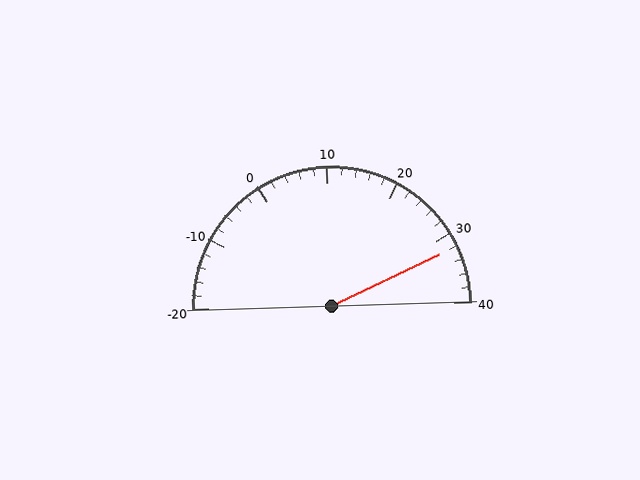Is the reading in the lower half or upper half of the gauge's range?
The reading is in the upper half of the range (-20 to 40).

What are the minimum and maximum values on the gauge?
The gauge ranges from -20 to 40.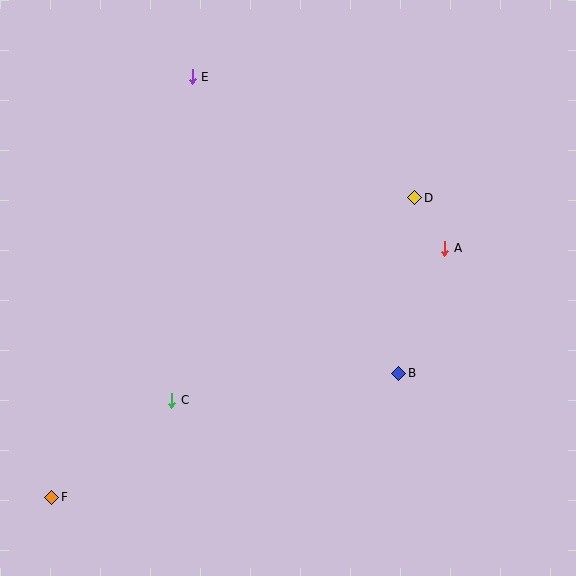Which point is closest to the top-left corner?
Point E is closest to the top-left corner.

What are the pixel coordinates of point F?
Point F is at (52, 497).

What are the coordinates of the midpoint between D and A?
The midpoint between D and A is at (430, 223).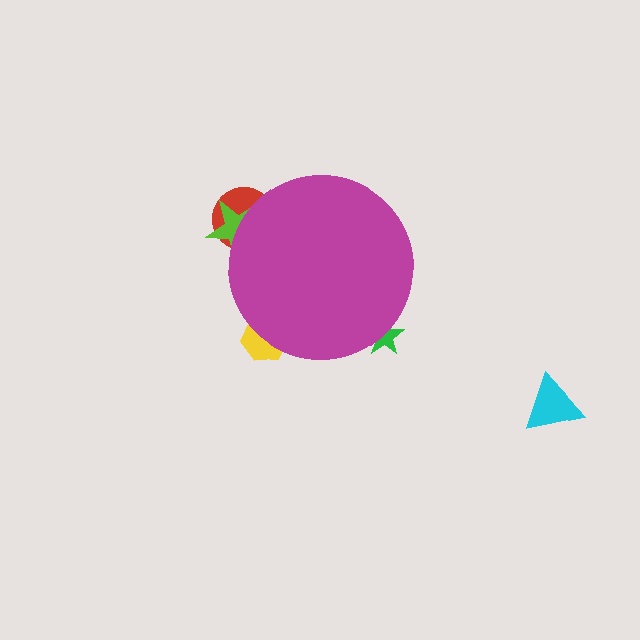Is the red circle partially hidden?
Yes, the red circle is partially hidden behind the magenta circle.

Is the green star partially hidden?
Yes, the green star is partially hidden behind the magenta circle.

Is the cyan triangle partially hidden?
No, the cyan triangle is fully visible.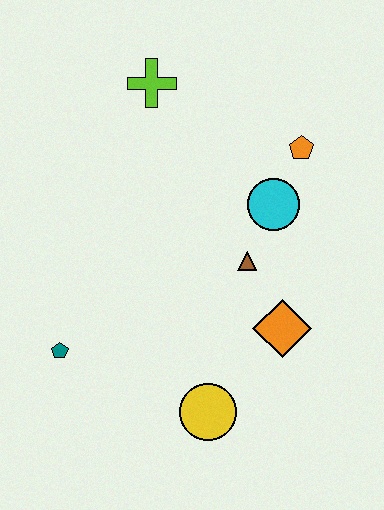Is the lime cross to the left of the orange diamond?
Yes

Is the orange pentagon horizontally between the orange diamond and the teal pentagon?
No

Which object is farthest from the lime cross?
The yellow circle is farthest from the lime cross.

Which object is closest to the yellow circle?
The orange diamond is closest to the yellow circle.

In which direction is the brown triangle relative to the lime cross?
The brown triangle is below the lime cross.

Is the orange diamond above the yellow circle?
Yes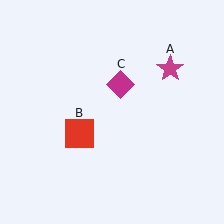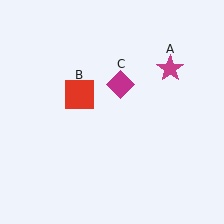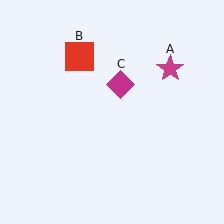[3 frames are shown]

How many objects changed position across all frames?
1 object changed position: red square (object B).